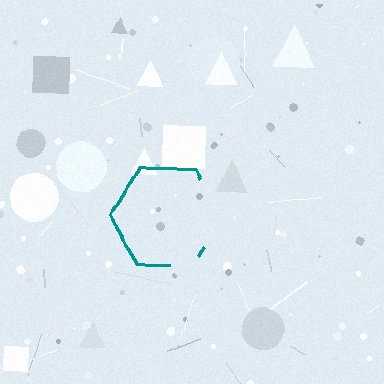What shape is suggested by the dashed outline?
The dashed outline suggests a hexagon.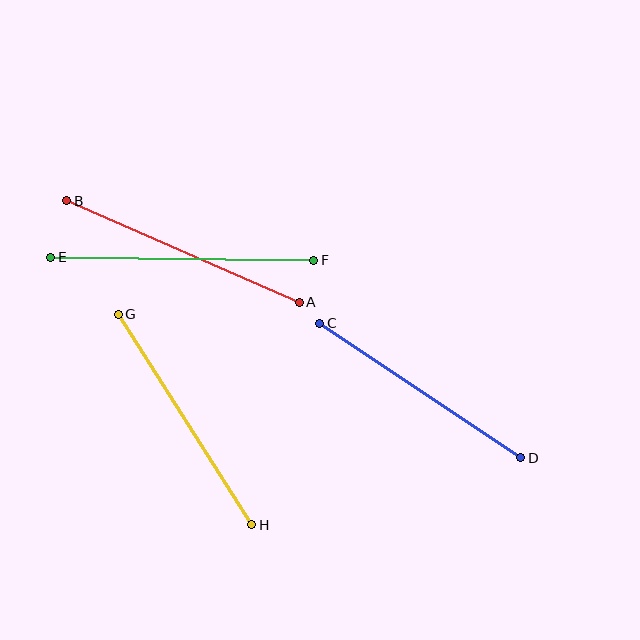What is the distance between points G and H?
The distance is approximately 250 pixels.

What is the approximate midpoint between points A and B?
The midpoint is at approximately (183, 251) pixels.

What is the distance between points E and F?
The distance is approximately 263 pixels.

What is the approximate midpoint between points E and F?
The midpoint is at approximately (182, 259) pixels.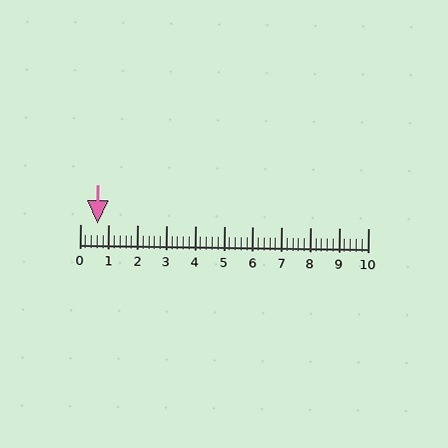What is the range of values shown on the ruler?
The ruler shows values from 0 to 10.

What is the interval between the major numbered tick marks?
The major tick marks are spaced 1 units apart.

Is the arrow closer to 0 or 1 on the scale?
The arrow is closer to 1.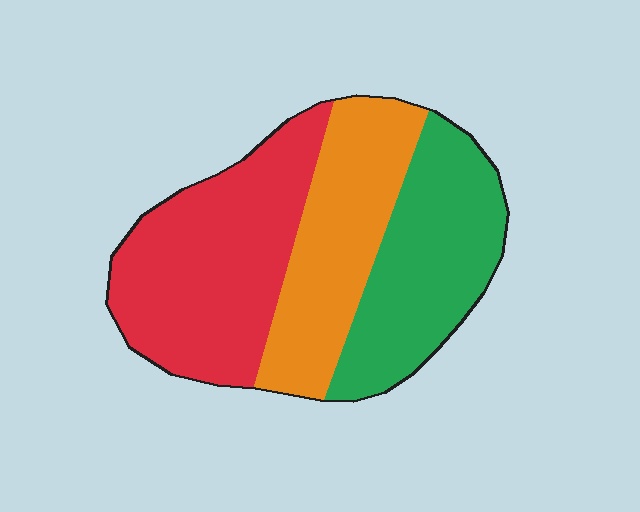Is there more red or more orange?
Red.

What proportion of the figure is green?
Green covers about 30% of the figure.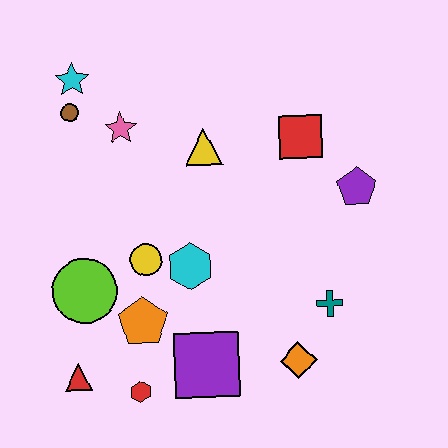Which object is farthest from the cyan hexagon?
The cyan star is farthest from the cyan hexagon.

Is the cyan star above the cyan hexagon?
Yes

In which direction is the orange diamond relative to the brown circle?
The orange diamond is below the brown circle.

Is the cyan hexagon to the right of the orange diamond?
No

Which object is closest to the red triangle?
The red hexagon is closest to the red triangle.